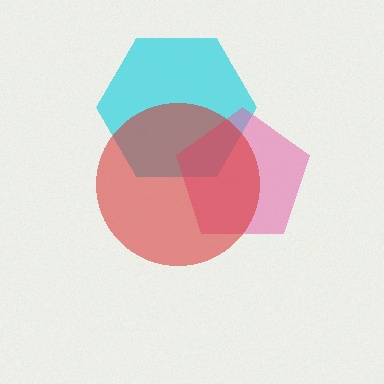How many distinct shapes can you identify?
There are 3 distinct shapes: a cyan hexagon, a pink pentagon, a red circle.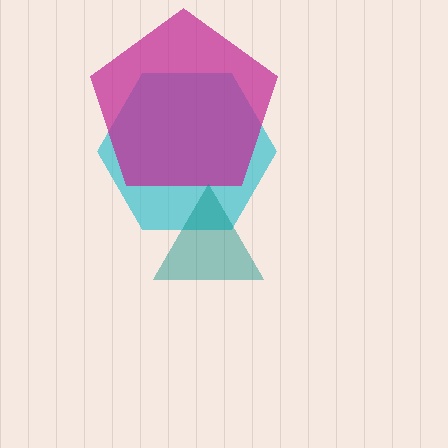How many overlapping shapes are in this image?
There are 3 overlapping shapes in the image.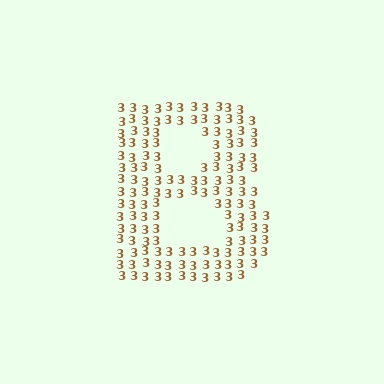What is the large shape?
The large shape is the letter B.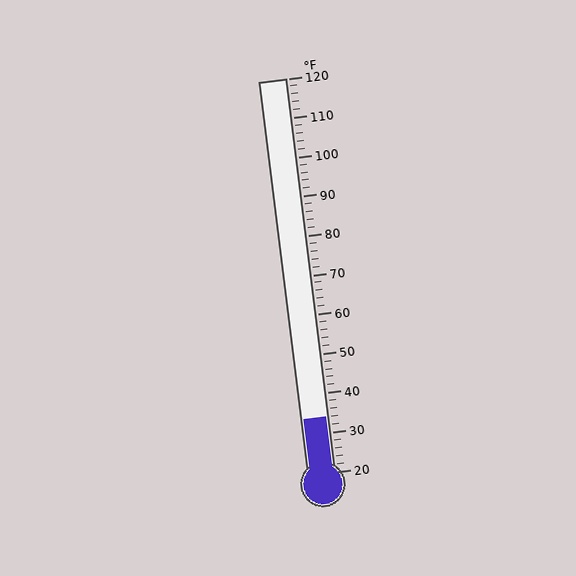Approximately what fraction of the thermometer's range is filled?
The thermometer is filled to approximately 15% of its range.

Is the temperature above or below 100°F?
The temperature is below 100°F.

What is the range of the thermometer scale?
The thermometer scale ranges from 20°F to 120°F.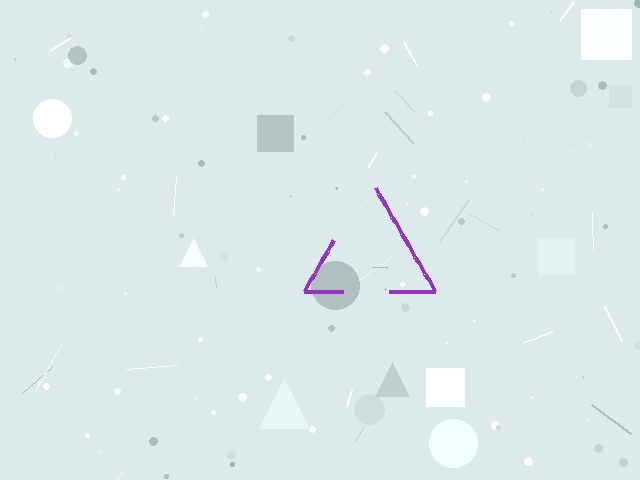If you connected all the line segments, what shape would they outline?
They would outline a triangle.